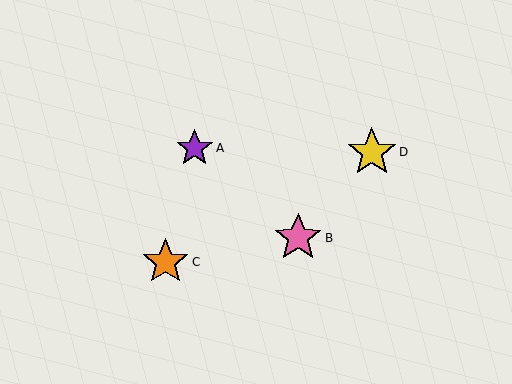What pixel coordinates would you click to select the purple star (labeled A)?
Click at (195, 148) to select the purple star A.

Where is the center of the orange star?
The center of the orange star is at (166, 262).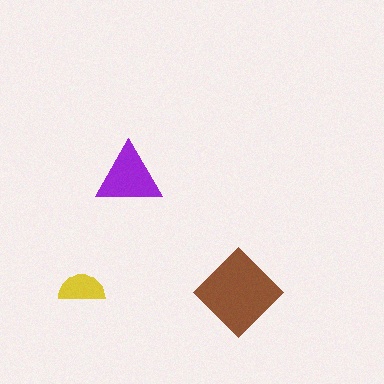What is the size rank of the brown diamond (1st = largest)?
1st.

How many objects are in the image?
There are 3 objects in the image.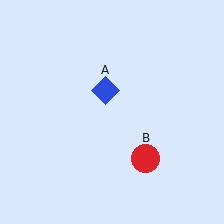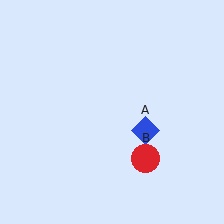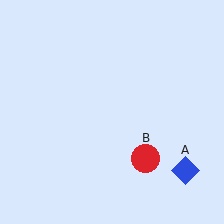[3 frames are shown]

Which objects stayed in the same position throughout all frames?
Red circle (object B) remained stationary.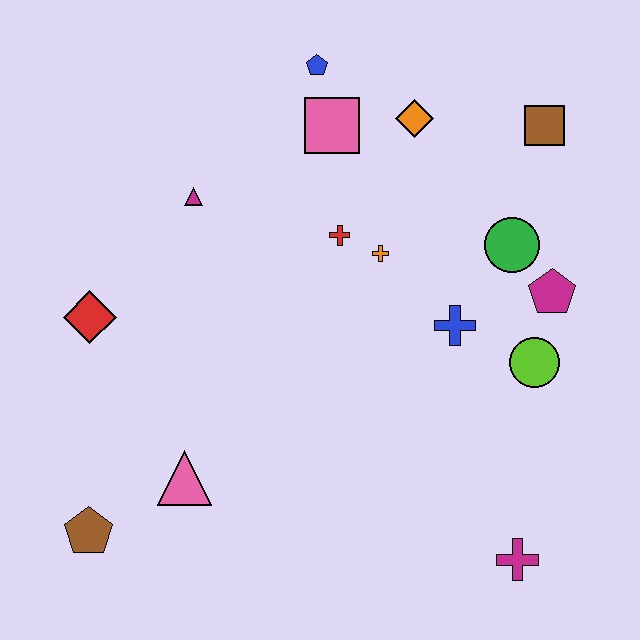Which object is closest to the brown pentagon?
The pink triangle is closest to the brown pentagon.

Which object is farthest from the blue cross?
The brown pentagon is farthest from the blue cross.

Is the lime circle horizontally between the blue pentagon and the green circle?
No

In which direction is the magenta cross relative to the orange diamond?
The magenta cross is below the orange diamond.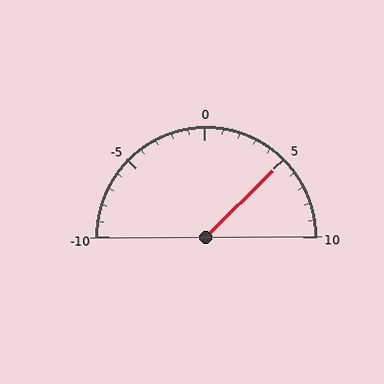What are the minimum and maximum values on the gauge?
The gauge ranges from -10 to 10.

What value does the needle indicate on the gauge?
The needle indicates approximately 5.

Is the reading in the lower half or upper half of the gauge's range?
The reading is in the upper half of the range (-10 to 10).